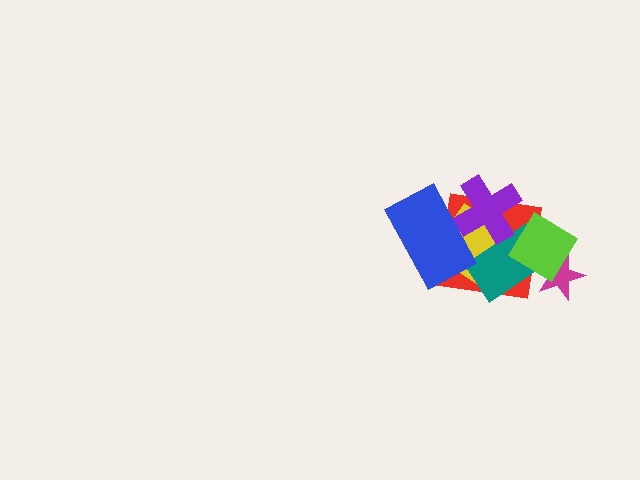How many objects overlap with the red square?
5 objects overlap with the red square.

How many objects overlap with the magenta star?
2 objects overlap with the magenta star.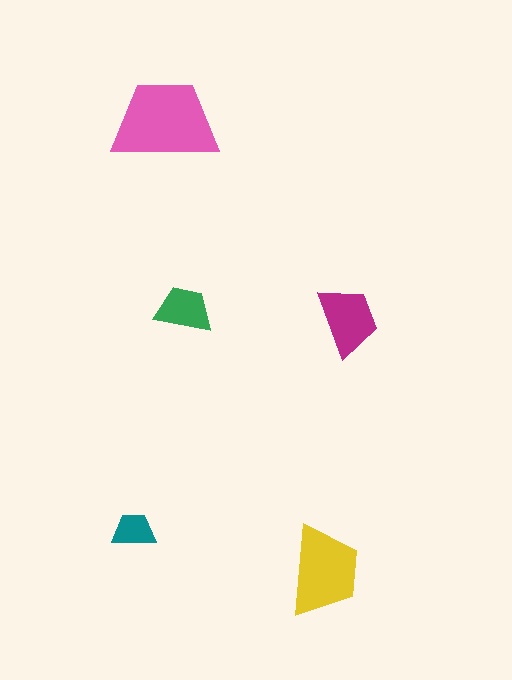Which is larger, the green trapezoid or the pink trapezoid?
The pink one.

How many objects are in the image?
There are 5 objects in the image.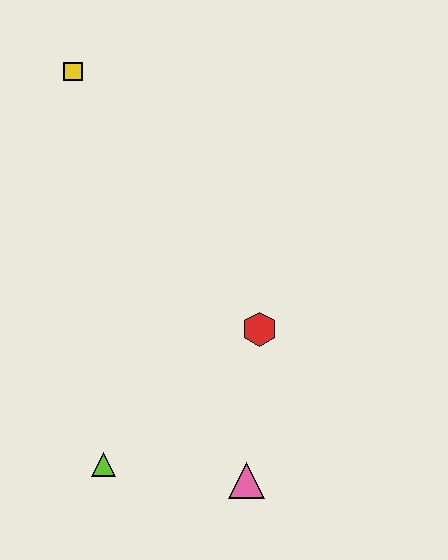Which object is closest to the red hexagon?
The pink triangle is closest to the red hexagon.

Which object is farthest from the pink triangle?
The yellow square is farthest from the pink triangle.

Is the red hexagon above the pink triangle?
Yes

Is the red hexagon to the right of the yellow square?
Yes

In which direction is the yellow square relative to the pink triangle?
The yellow square is above the pink triangle.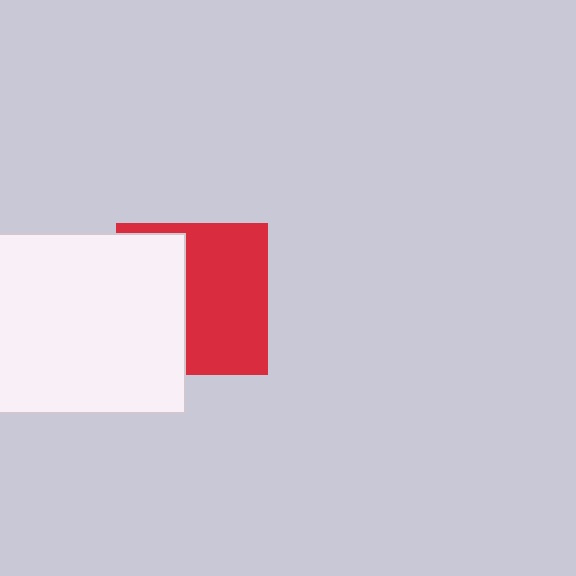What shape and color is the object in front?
The object in front is a white rectangle.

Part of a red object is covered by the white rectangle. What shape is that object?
It is a square.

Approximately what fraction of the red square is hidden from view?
Roughly 43% of the red square is hidden behind the white rectangle.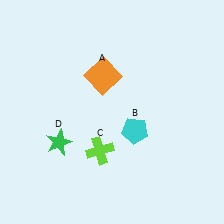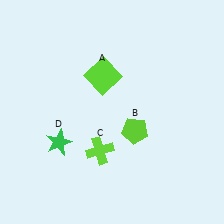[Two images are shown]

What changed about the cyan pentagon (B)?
In Image 1, B is cyan. In Image 2, it changed to lime.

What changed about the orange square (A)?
In Image 1, A is orange. In Image 2, it changed to lime.